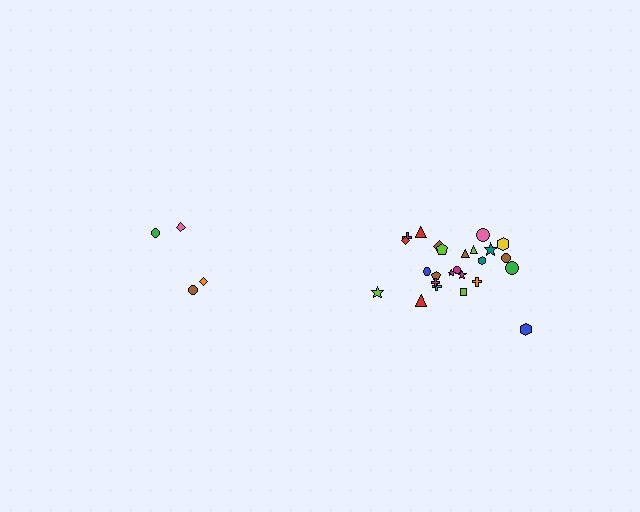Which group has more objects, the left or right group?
The right group.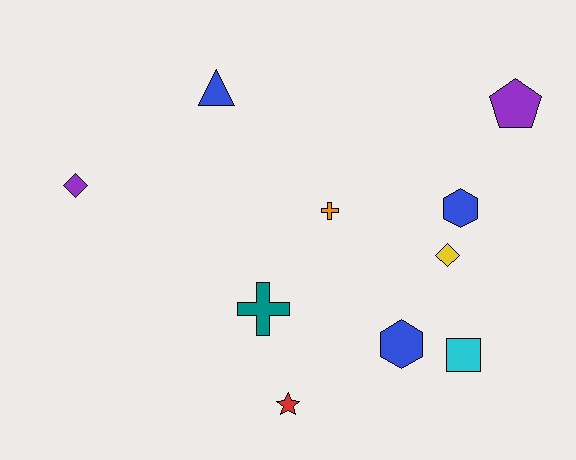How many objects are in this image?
There are 10 objects.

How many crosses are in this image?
There are 2 crosses.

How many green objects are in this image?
There are no green objects.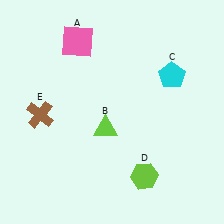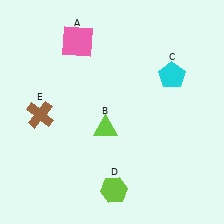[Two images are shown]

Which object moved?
The lime hexagon (D) moved left.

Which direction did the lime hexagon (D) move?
The lime hexagon (D) moved left.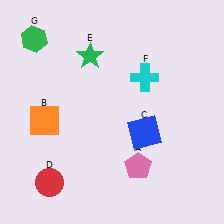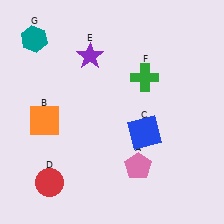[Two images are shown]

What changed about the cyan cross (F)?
In Image 1, F is cyan. In Image 2, it changed to green.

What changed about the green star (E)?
In Image 1, E is green. In Image 2, it changed to purple.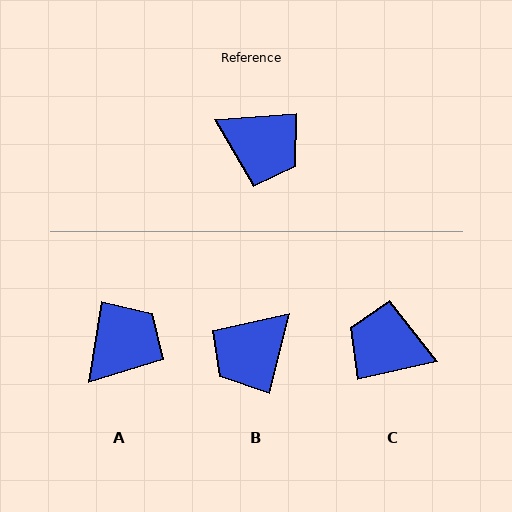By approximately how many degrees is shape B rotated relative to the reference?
Approximately 108 degrees clockwise.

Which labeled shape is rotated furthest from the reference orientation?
C, about 172 degrees away.